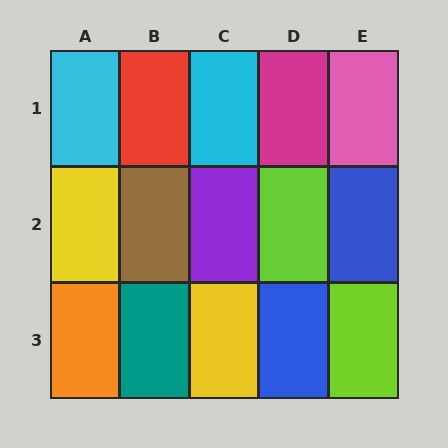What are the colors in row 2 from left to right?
Yellow, brown, purple, lime, blue.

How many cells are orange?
1 cell is orange.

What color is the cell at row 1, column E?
Pink.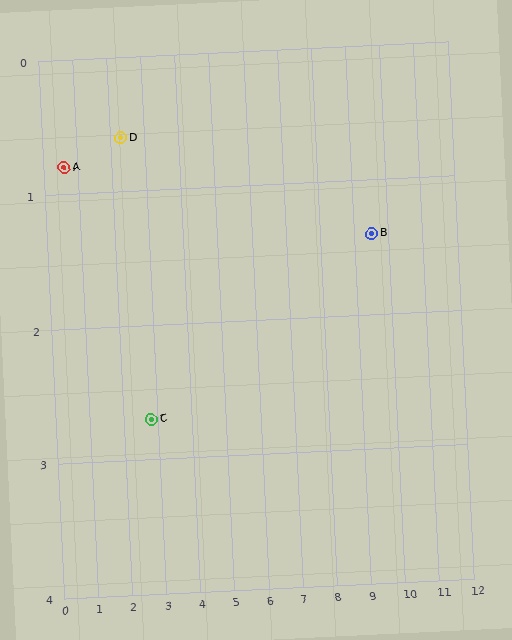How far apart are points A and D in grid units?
Points A and D are about 1.7 grid units apart.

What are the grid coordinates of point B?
Point B is at approximately (9.5, 1.4).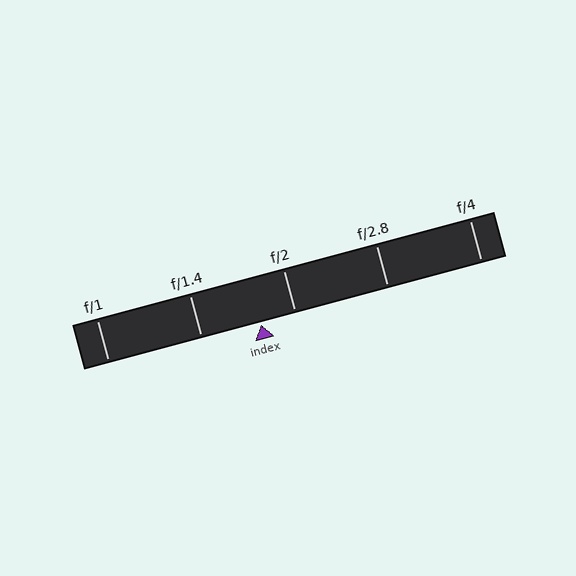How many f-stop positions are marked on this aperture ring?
There are 5 f-stop positions marked.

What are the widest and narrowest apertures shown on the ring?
The widest aperture shown is f/1 and the narrowest is f/4.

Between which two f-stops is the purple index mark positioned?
The index mark is between f/1.4 and f/2.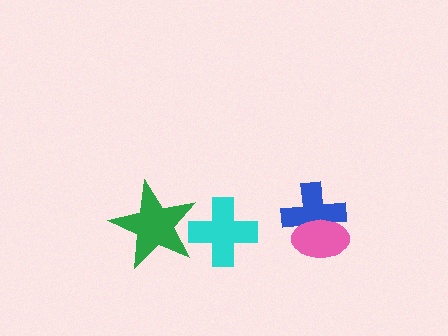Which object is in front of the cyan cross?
The green star is in front of the cyan cross.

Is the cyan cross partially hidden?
Yes, it is partially covered by another shape.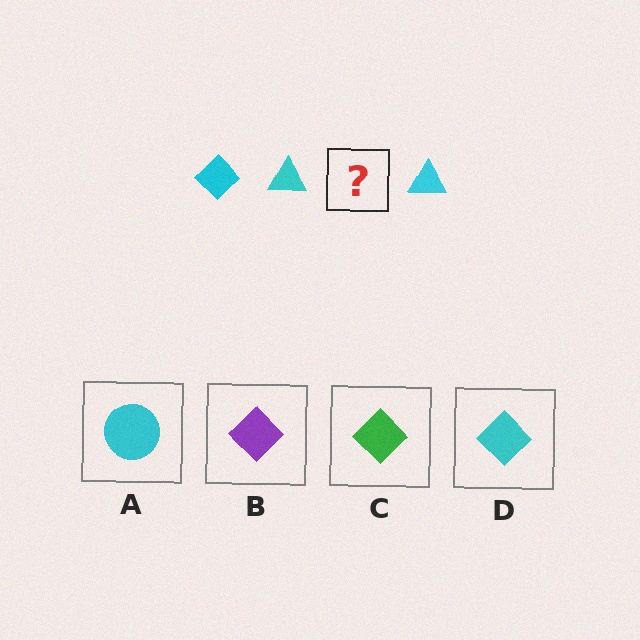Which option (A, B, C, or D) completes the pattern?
D.